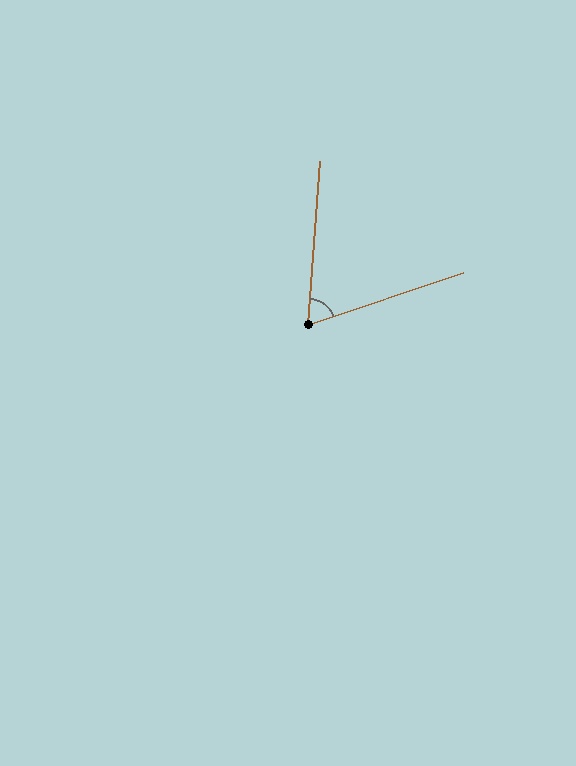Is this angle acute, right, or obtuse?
It is acute.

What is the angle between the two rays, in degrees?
Approximately 67 degrees.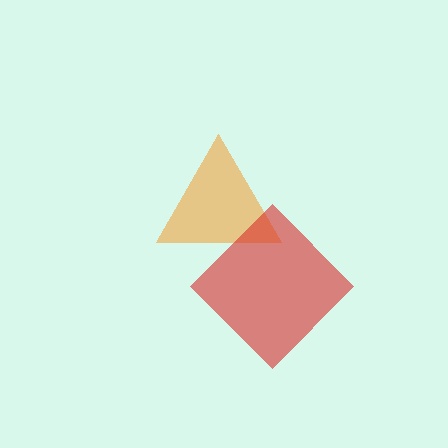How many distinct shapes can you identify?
There are 2 distinct shapes: an orange triangle, a red diamond.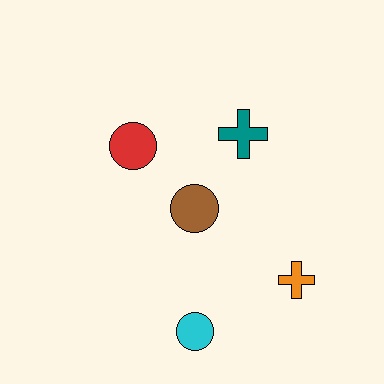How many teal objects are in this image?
There is 1 teal object.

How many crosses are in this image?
There are 2 crosses.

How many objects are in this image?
There are 5 objects.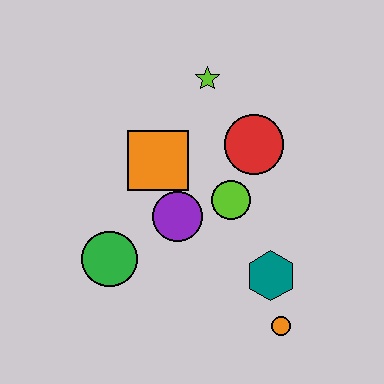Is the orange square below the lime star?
Yes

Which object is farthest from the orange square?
The orange circle is farthest from the orange square.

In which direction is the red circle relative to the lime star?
The red circle is below the lime star.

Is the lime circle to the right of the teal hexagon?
No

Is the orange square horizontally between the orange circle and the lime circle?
No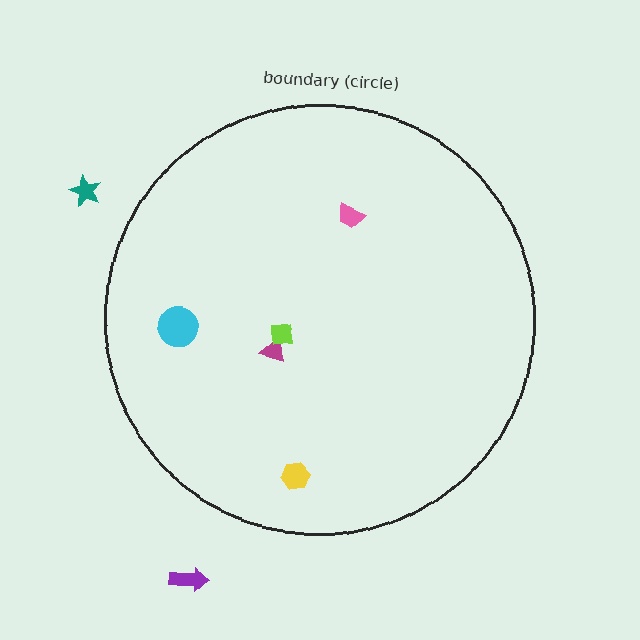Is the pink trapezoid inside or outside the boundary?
Inside.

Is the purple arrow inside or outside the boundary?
Outside.